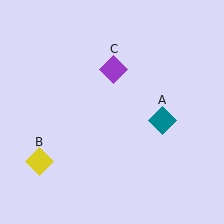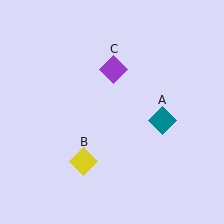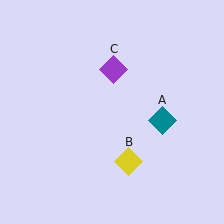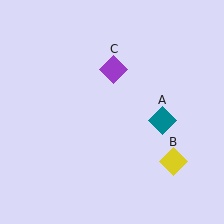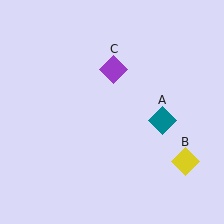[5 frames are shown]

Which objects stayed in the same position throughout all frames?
Teal diamond (object A) and purple diamond (object C) remained stationary.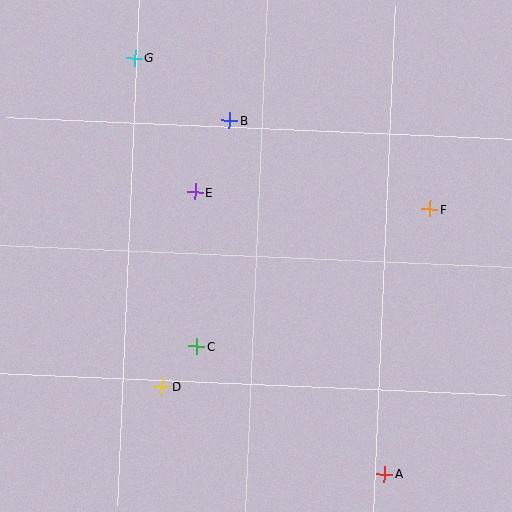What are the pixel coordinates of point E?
Point E is at (195, 192).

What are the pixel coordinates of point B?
Point B is at (229, 121).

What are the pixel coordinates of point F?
Point F is at (430, 209).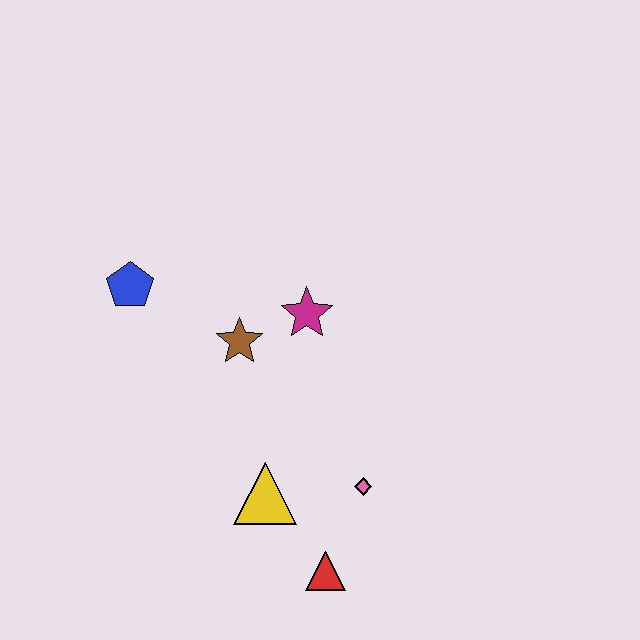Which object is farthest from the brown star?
The red triangle is farthest from the brown star.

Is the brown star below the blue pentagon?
Yes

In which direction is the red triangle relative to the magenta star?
The red triangle is below the magenta star.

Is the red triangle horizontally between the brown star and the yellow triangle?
No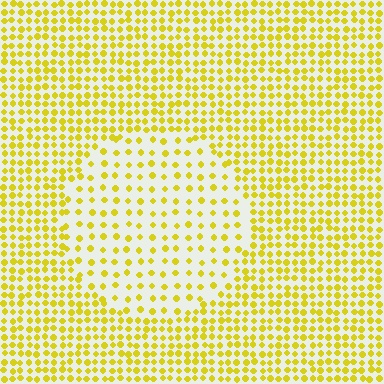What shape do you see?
I see a circle.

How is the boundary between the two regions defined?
The boundary is defined by a change in element density (approximately 2.1x ratio). All elements are the same color, size, and shape.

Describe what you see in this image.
The image contains small yellow elements arranged at two different densities. A circle-shaped region is visible where the elements are less densely packed than the surrounding area.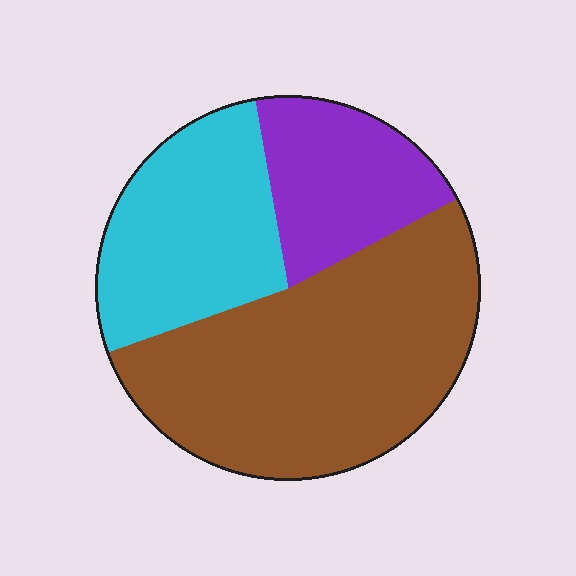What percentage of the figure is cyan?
Cyan covers 28% of the figure.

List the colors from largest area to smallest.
From largest to smallest: brown, cyan, purple.